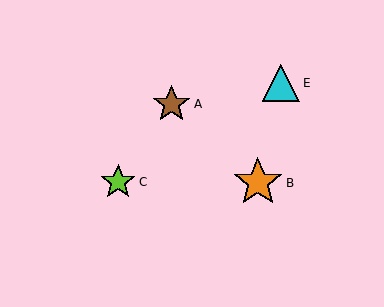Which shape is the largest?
The orange star (labeled B) is the largest.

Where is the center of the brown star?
The center of the brown star is at (172, 104).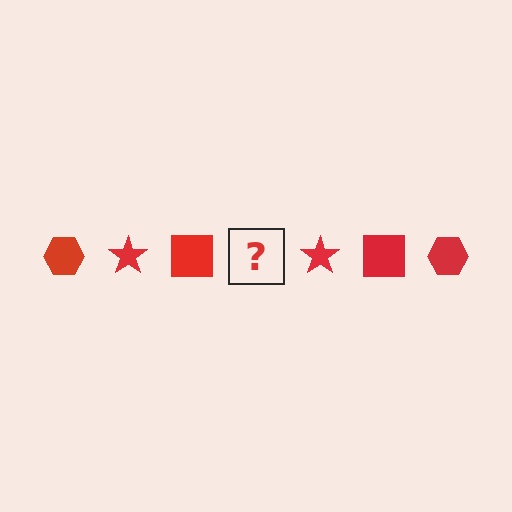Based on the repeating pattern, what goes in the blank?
The blank should be a red hexagon.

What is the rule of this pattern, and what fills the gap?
The rule is that the pattern cycles through hexagon, star, square shapes in red. The gap should be filled with a red hexagon.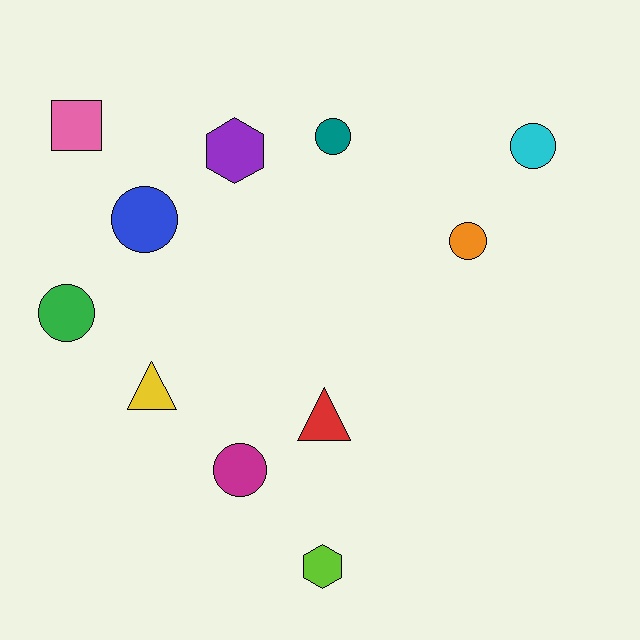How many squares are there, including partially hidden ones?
There is 1 square.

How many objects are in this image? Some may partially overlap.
There are 11 objects.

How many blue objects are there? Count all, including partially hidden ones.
There is 1 blue object.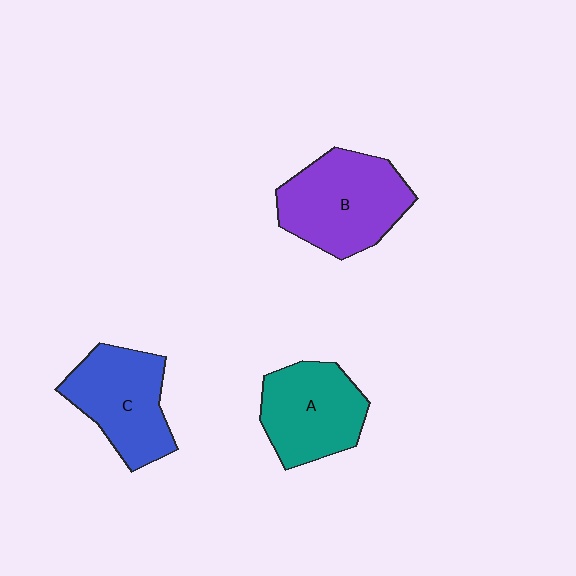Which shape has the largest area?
Shape B (purple).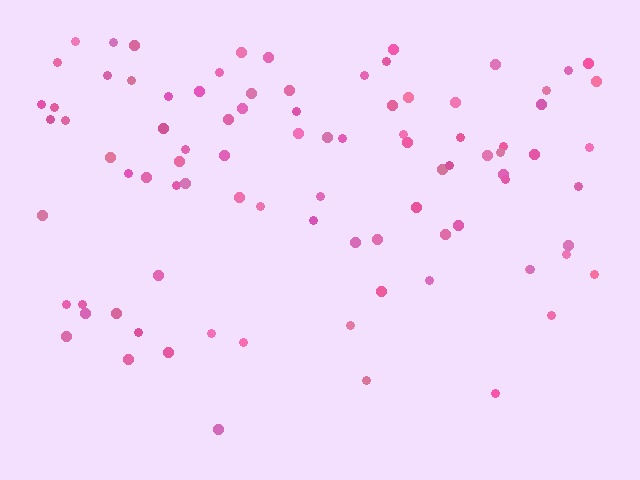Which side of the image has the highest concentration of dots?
The top.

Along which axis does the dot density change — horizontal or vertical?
Vertical.